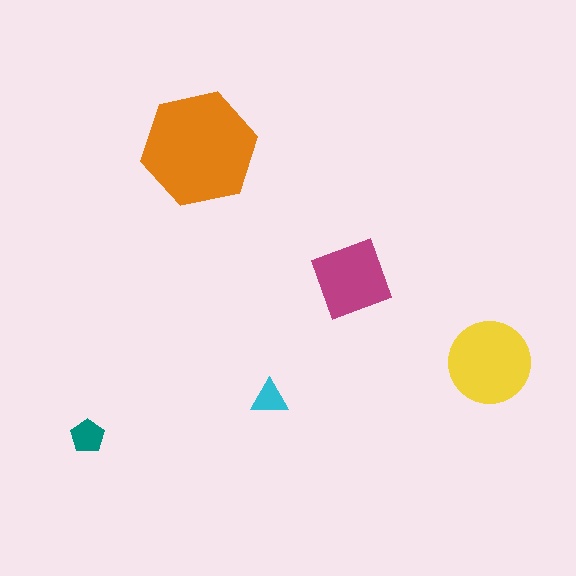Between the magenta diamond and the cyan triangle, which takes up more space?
The magenta diamond.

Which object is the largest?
The orange hexagon.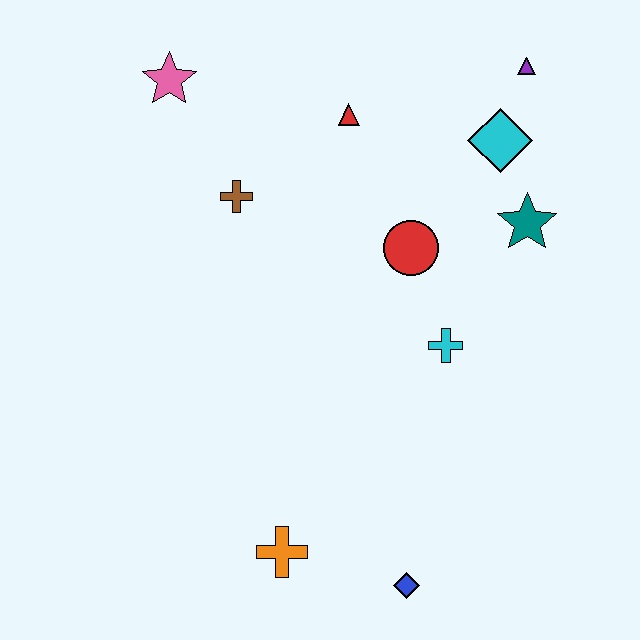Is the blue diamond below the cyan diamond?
Yes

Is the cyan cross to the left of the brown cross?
No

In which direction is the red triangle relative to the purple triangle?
The red triangle is to the left of the purple triangle.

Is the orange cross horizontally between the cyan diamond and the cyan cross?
No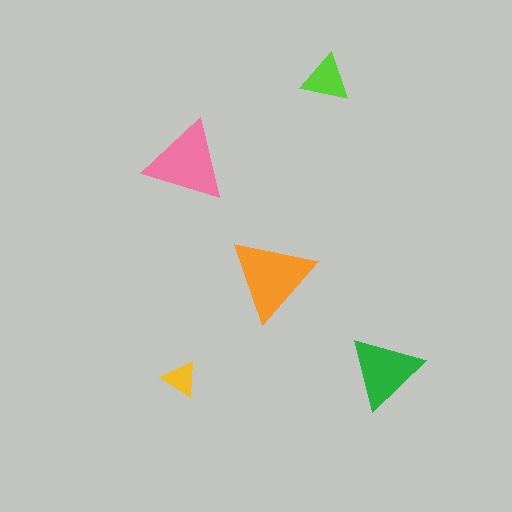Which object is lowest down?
The yellow triangle is bottommost.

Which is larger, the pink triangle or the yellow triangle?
The pink one.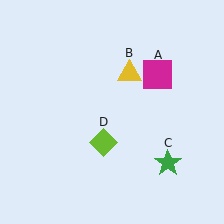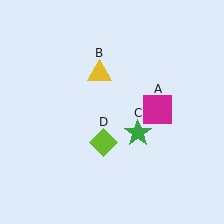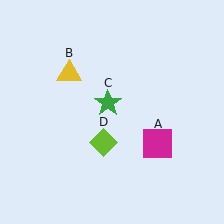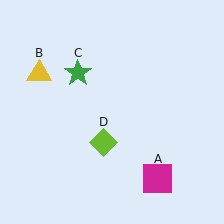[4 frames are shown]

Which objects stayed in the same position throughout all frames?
Lime diamond (object D) remained stationary.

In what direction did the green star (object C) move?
The green star (object C) moved up and to the left.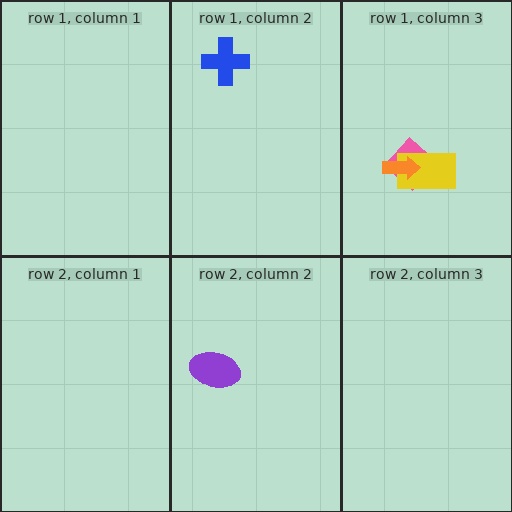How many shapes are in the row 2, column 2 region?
1.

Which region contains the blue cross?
The row 1, column 2 region.